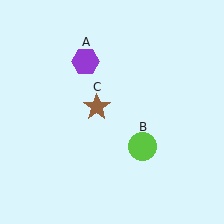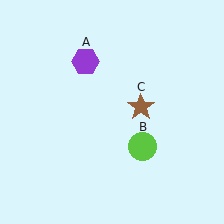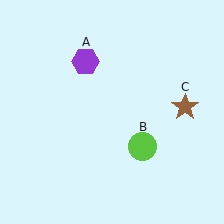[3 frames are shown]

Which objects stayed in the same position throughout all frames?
Purple hexagon (object A) and lime circle (object B) remained stationary.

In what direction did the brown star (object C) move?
The brown star (object C) moved right.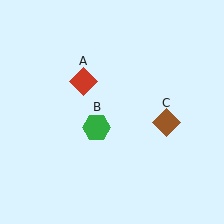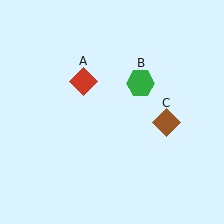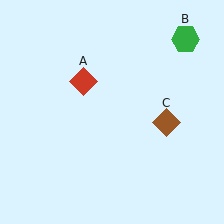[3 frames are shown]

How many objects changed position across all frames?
1 object changed position: green hexagon (object B).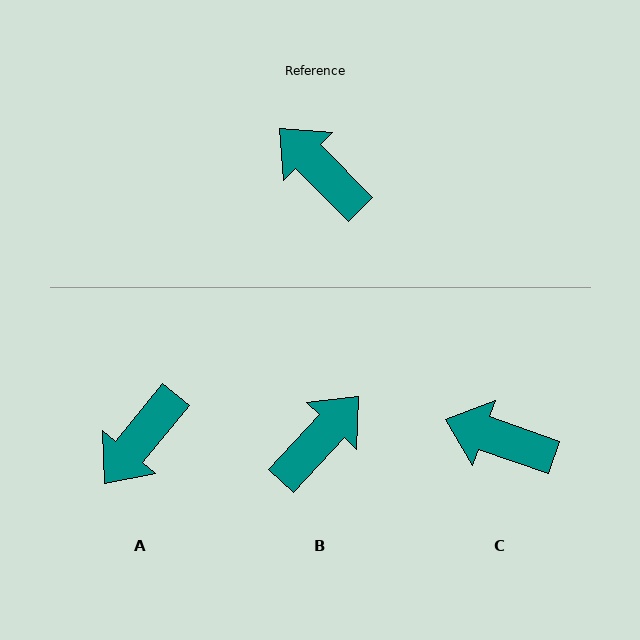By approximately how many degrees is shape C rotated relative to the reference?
Approximately 26 degrees counter-clockwise.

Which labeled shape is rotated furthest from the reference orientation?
A, about 96 degrees away.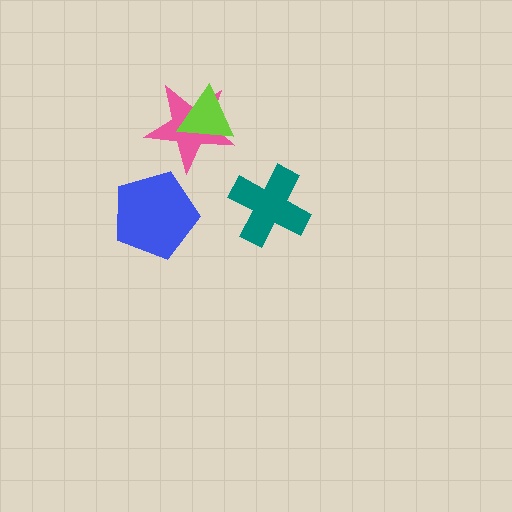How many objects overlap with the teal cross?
0 objects overlap with the teal cross.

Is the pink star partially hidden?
Yes, it is partially covered by another shape.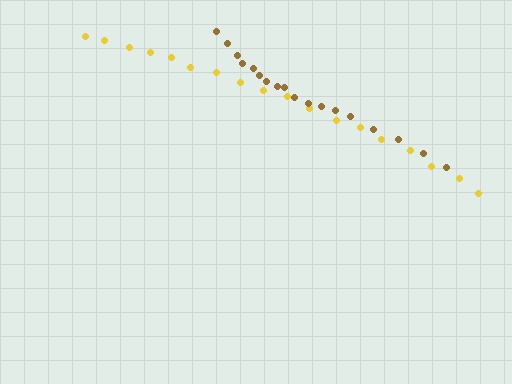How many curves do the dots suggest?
There are 2 distinct paths.